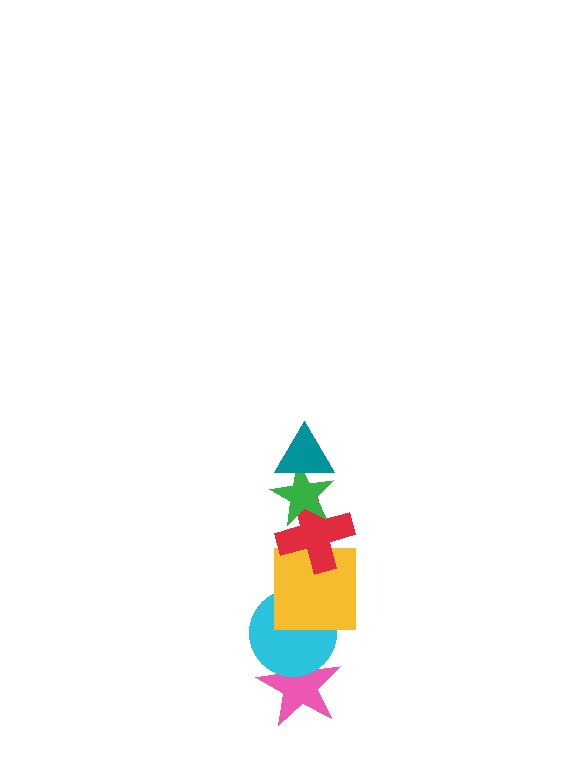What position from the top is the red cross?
The red cross is 3rd from the top.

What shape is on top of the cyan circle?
The yellow square is on top of the cyan circle.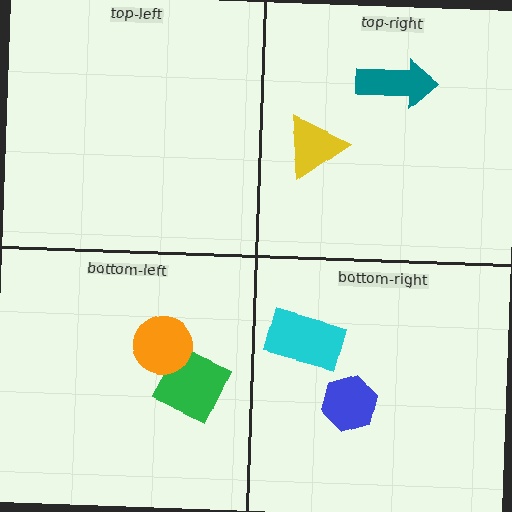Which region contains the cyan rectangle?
The bottom-right region.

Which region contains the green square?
The bottom-left region.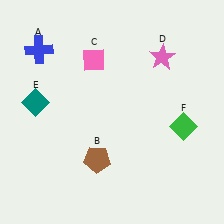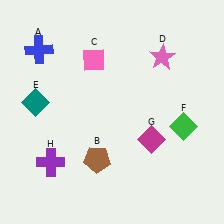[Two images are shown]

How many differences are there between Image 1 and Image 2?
There are 2 differences between the two images.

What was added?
A magenta diamond (G), a purple cross (H) were added in Image 2.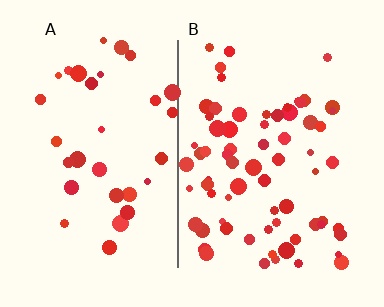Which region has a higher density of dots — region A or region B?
B (the right).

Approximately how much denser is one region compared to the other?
Approximately 2.2× — region B over region A.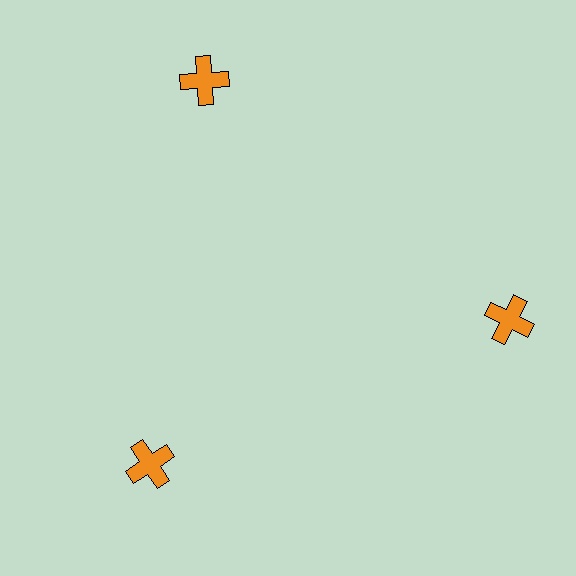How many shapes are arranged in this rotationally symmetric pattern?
There are 3 shapes, arranged in 3 groups of 1.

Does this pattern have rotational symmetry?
Yes, this pattern has 3-fold rotational symmetry. It looks the same after rotating 120 degrees around the center.